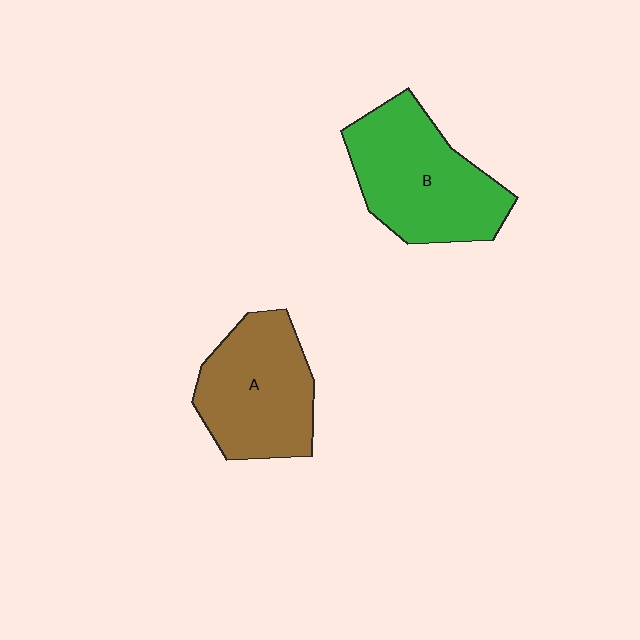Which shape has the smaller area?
Shape A (brown).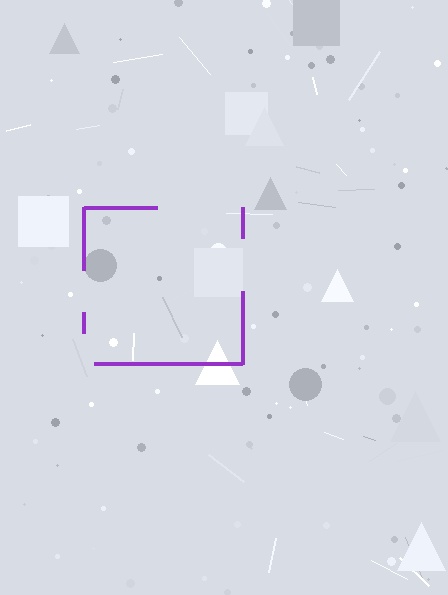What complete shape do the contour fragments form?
The contour fragments form a square.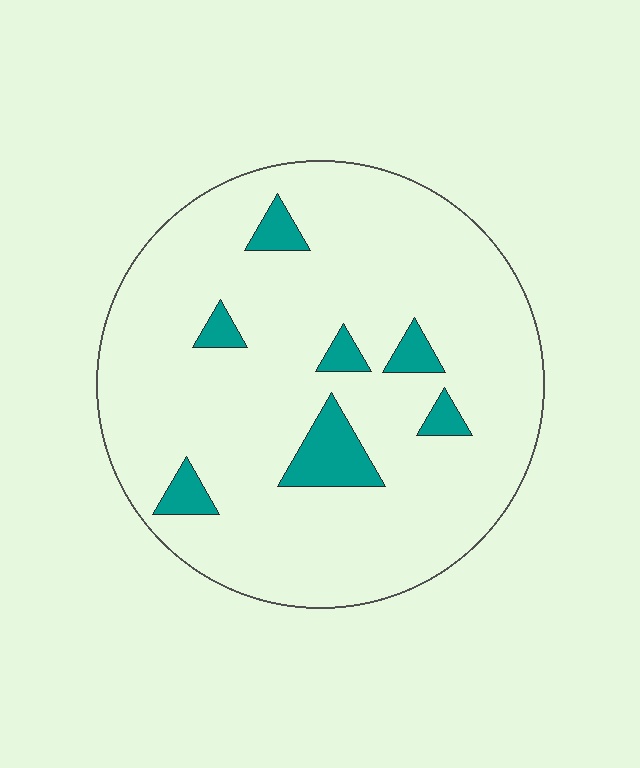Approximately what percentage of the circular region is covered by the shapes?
Approximately 10%.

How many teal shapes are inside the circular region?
7.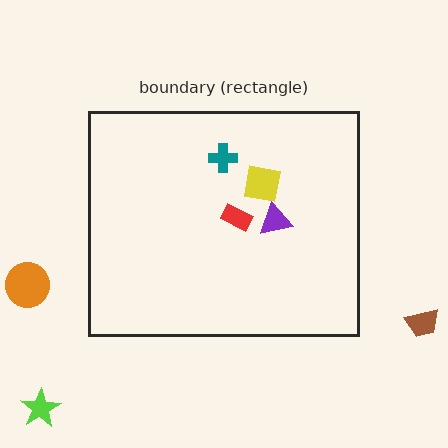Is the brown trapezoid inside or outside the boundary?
Outside.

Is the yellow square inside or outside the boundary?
Inside.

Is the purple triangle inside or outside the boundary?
Inside.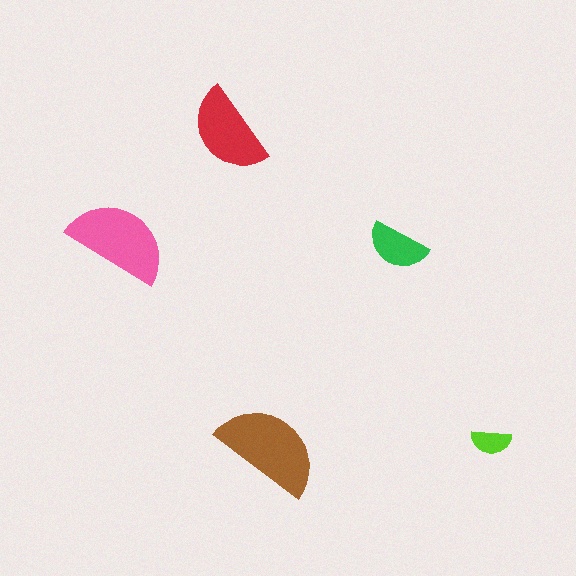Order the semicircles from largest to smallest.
the brown one, the pink one, the red one, the green one, the lime one.